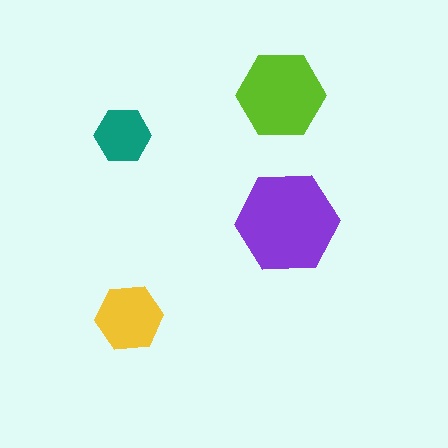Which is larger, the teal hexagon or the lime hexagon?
The lime one.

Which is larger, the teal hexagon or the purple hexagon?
The purple one.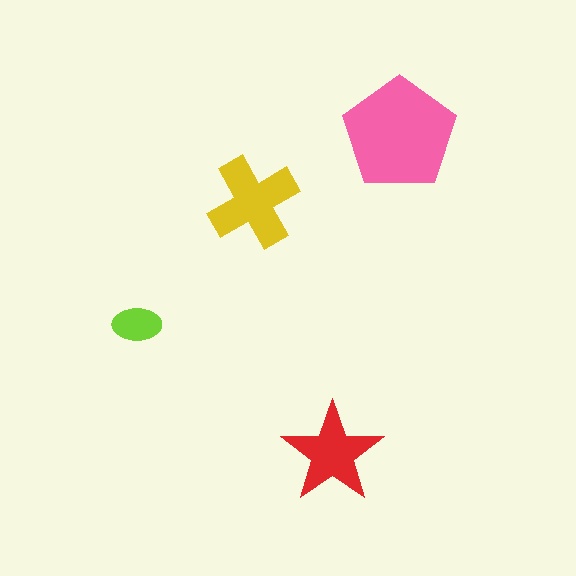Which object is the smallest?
The lime ellipse.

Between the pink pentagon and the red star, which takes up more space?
The pink pentagon.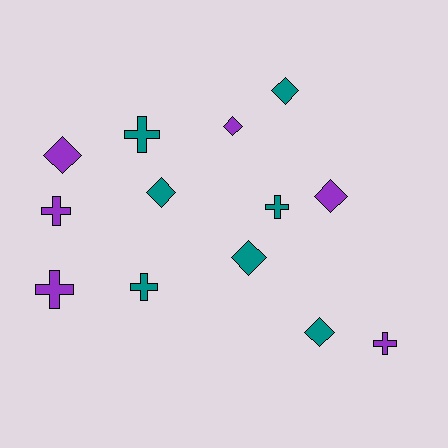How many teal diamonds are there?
There are 4 teal diamonds.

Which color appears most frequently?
Teal, with 7 objects.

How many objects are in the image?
There are 13 objects.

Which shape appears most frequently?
Diamond, with 7 objects.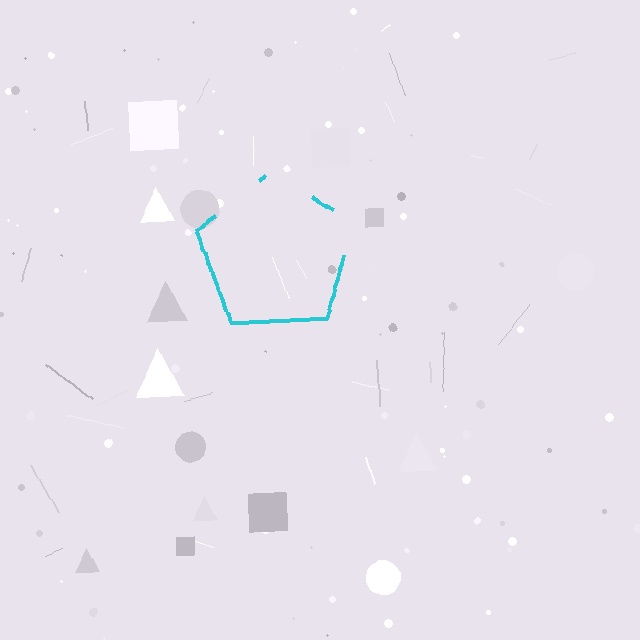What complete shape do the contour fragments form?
The contour fragments form a pentagon.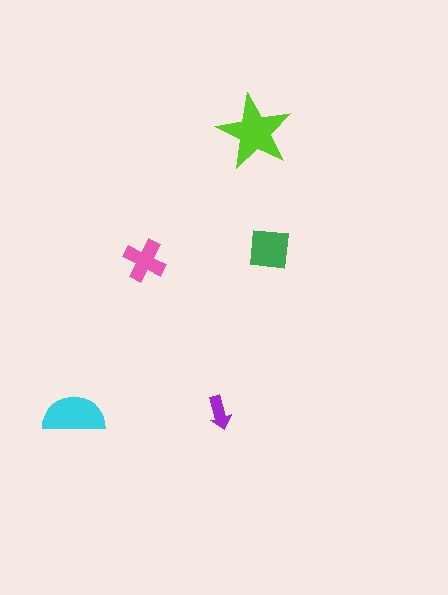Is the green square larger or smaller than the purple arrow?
Larger.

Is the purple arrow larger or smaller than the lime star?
Smaller.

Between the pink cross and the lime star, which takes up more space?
The lime star.